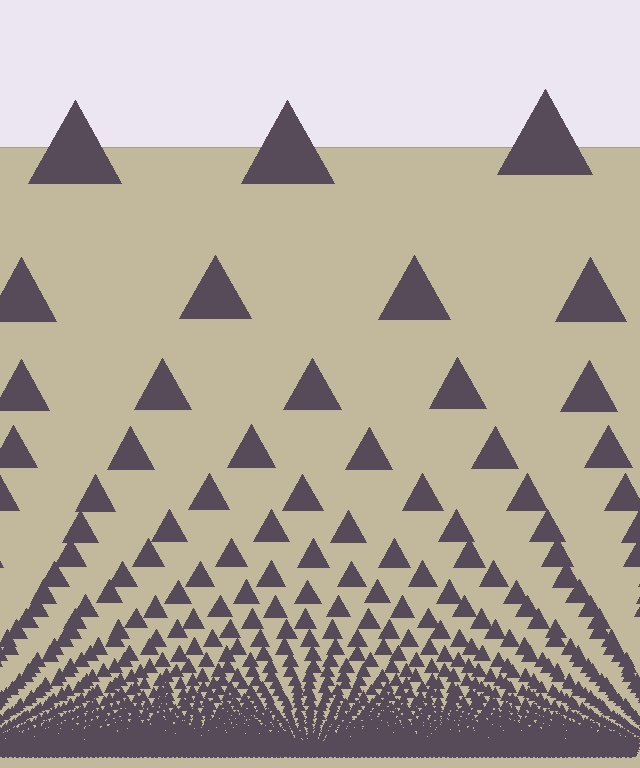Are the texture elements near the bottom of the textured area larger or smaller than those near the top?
Smaller. The gradient is inverted — elements near the bottom are smaller and denser.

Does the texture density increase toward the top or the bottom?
Density increases toward the bottom.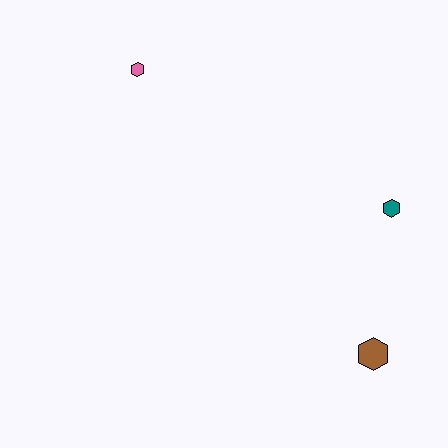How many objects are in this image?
There are 3 objects.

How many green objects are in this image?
There are no green objects.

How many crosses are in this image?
There are no crosses.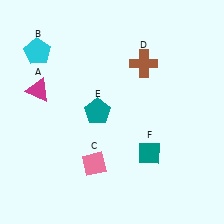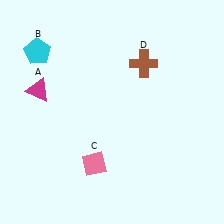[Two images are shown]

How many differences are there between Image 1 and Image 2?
There are 2 differences between the two images.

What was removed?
The teal diamond (F), the teal pentagon (E) were removed in Image 2.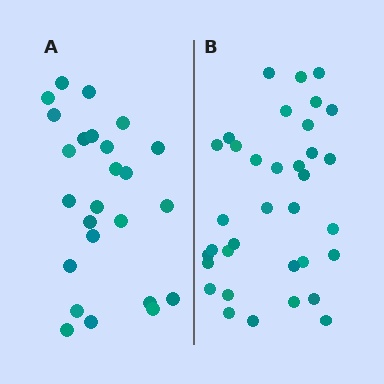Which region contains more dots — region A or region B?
Region B (the right region) has more dots.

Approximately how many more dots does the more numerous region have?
Region B has roughly 10 or so more dots than region A.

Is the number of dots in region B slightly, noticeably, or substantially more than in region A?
Region B has noticeably more, but not dramatically so. The ratio is roughly 1.4 to 1.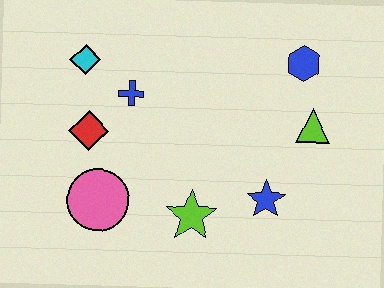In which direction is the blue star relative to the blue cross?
The blue star is to the right of the blue cross.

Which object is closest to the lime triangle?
The blue hexagon is closest to the lime triangle.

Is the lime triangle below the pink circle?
No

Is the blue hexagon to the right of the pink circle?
Yes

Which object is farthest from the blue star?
The cyan diamond is farthest from the blue star.